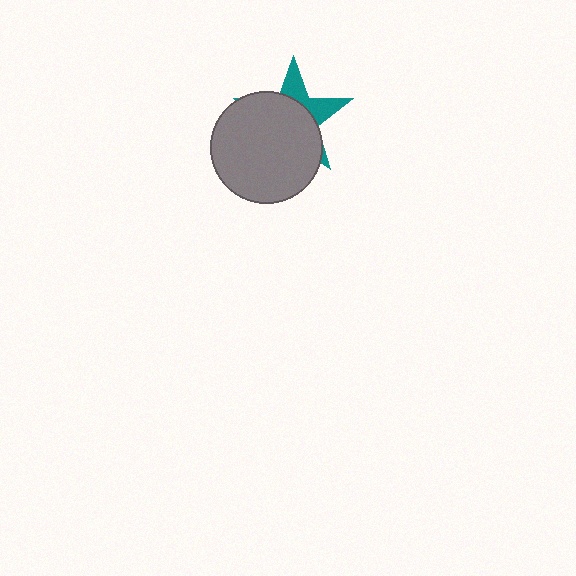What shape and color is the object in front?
The object in front is a gray circle.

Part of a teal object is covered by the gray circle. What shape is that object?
It is a star.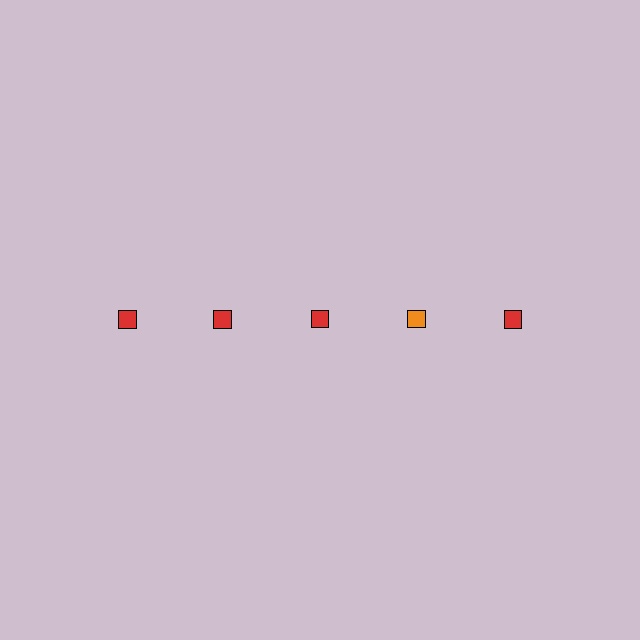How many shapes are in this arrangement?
There are 5 shapes arranged in a grid pattern.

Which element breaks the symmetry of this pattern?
The orange square in the top row, second from right column breaks the symmetry. All other shapes are red squares.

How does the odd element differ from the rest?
It has a different color: orange instead of red.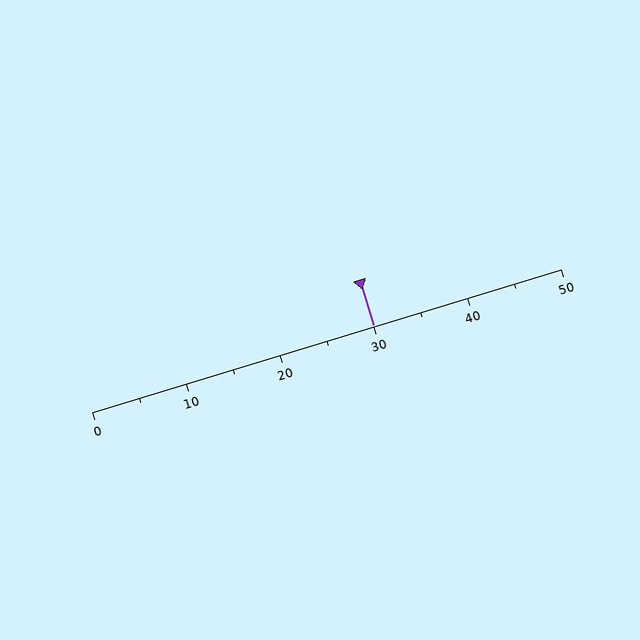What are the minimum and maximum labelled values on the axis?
The axis runs from 0 to 50.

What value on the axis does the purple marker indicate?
The marker indicates approximately 30.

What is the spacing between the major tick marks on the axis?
The major ticks are spaced 10 apart.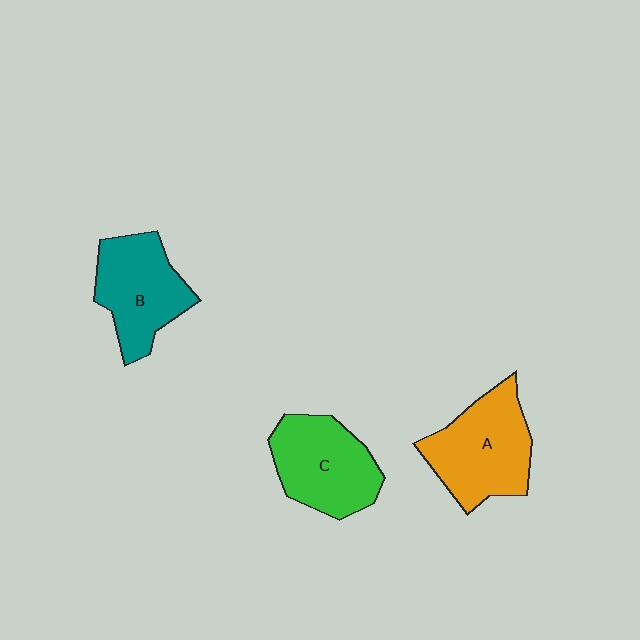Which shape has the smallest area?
Shape B (teal).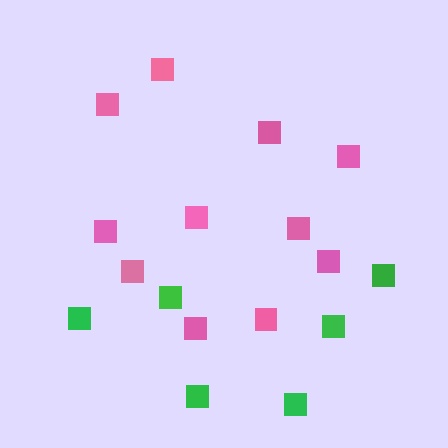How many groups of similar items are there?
There are 2 groups: one group of green squares (6) and one group of pink squares (11).